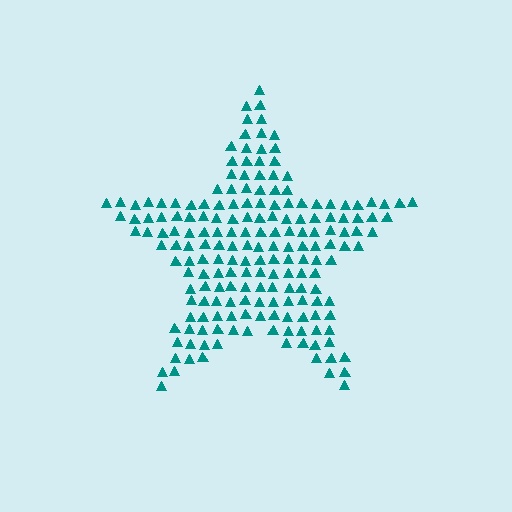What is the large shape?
The large shape is a star.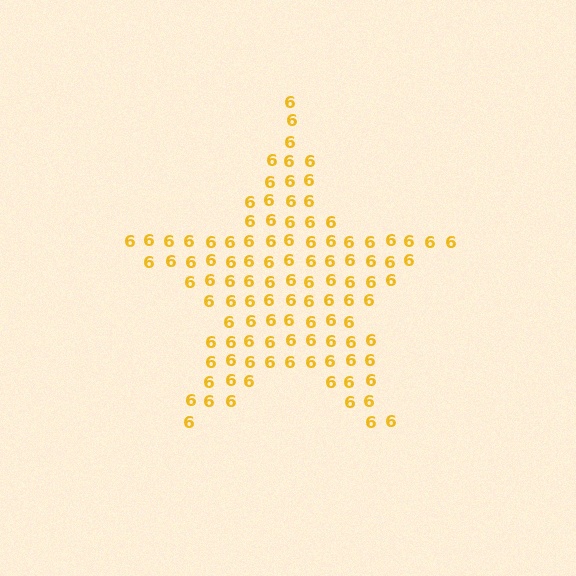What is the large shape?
The large shape is a star.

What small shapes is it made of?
It is made of small digit 6's.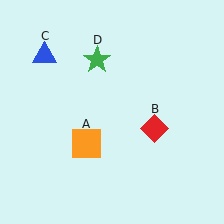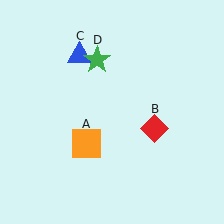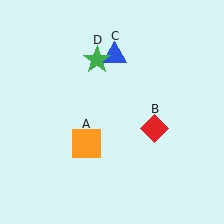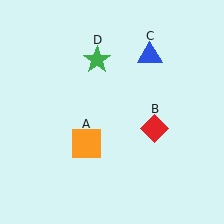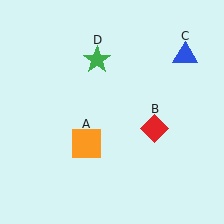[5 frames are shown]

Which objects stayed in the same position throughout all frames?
Orange square (object A) and red diamond (object B) and green star (object D) remained stationary.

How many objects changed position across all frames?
1 object changed position: blue triangle (object C).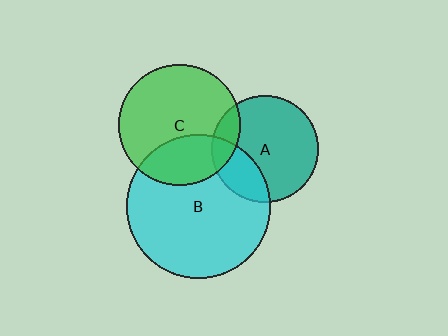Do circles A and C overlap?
Yes.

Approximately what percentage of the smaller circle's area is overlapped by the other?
Approximately 15%.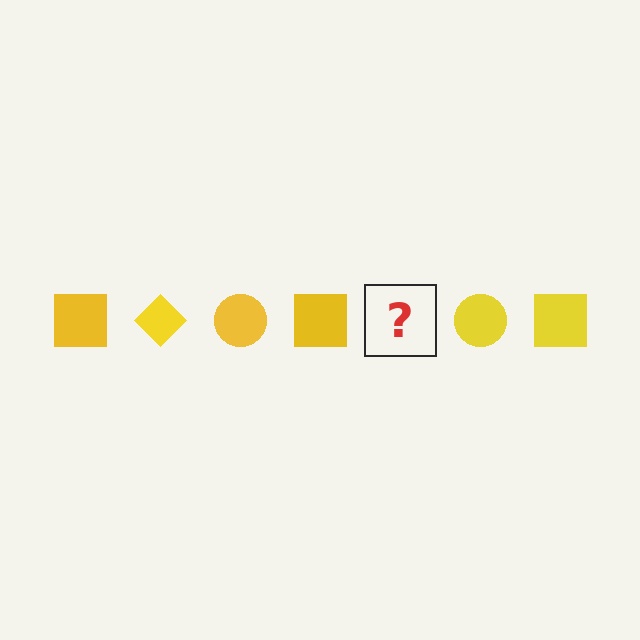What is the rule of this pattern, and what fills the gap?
The rule is that the pattern cycles through square, diamond, circle shapes in yellow. The gap should be filled with a yellow diamond.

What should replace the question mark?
The question mark should be replaced with a yellow diamond.